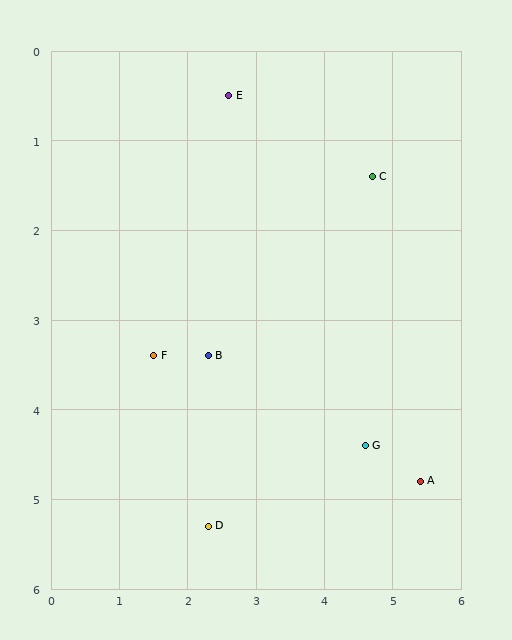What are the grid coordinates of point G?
Point G is at approximately (4.6, 4.4).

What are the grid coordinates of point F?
Point F is at approximately (1.5, 3.4).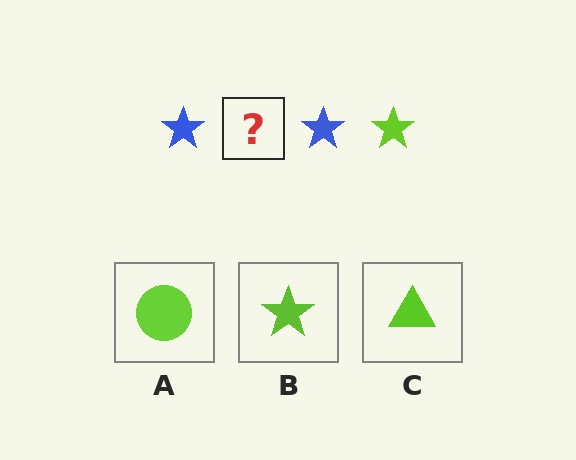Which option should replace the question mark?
Option B.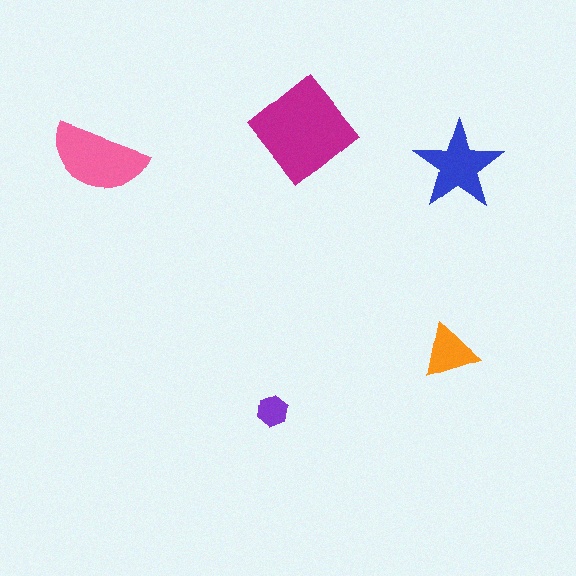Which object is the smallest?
The purple hexagon.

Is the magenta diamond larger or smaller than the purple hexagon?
Larger.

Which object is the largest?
The magenta diamond.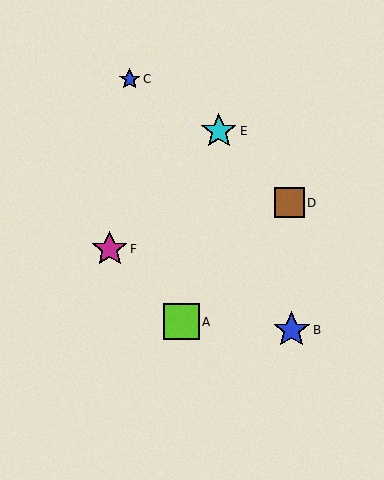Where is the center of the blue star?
The center of the blue star is at (292, 330).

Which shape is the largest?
The blue star (labeled B) is the largest.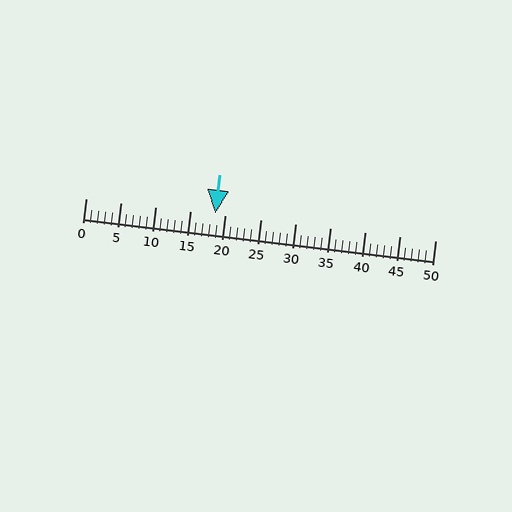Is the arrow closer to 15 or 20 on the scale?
The arrow is closer to 20.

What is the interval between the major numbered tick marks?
The major tick marks are spaced 5 units apart.